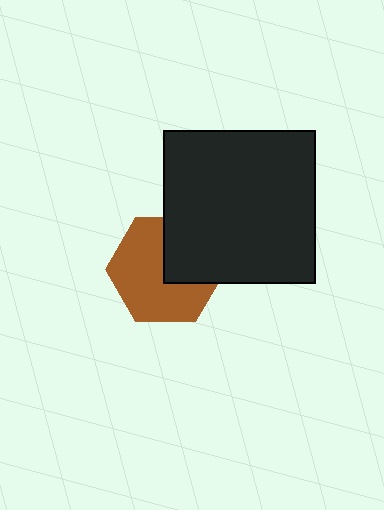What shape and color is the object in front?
The object in front is a black square.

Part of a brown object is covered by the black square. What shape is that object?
It is a hexagon.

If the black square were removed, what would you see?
You would see the complete brown hexagon.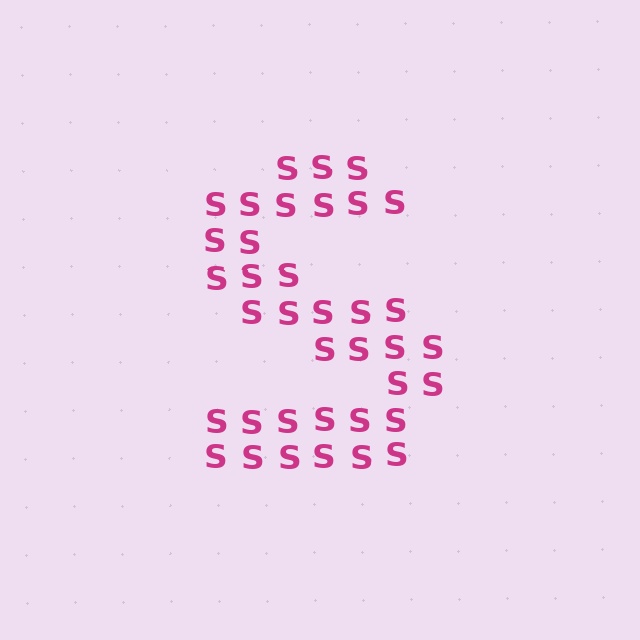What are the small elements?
The small elements are letter S's.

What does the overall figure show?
The overall figure shows the letter S.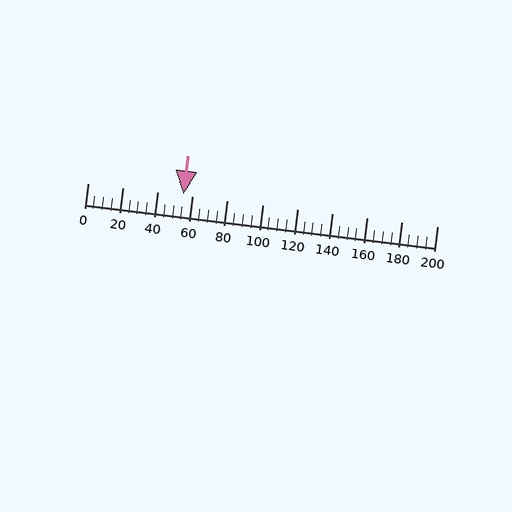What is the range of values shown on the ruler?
The ruler shows values from 0 to 200.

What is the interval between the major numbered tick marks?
The major tick marks are spaced 20 units apart.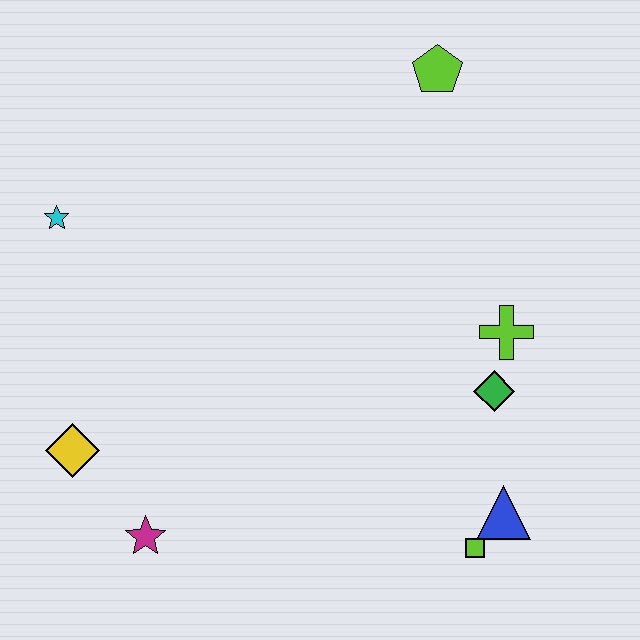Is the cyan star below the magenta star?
No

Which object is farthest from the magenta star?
The lime pentagon is farthest from the magenta star.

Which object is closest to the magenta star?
The yellow diamond is closest to the magenta star.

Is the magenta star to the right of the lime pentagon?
No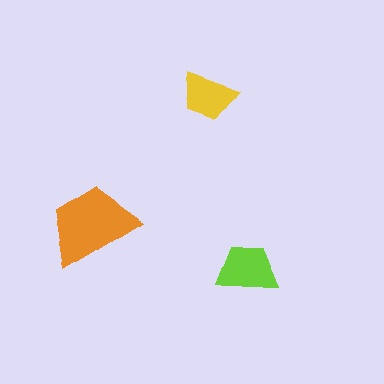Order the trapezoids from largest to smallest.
the orange one, the lime one, the yellow one.